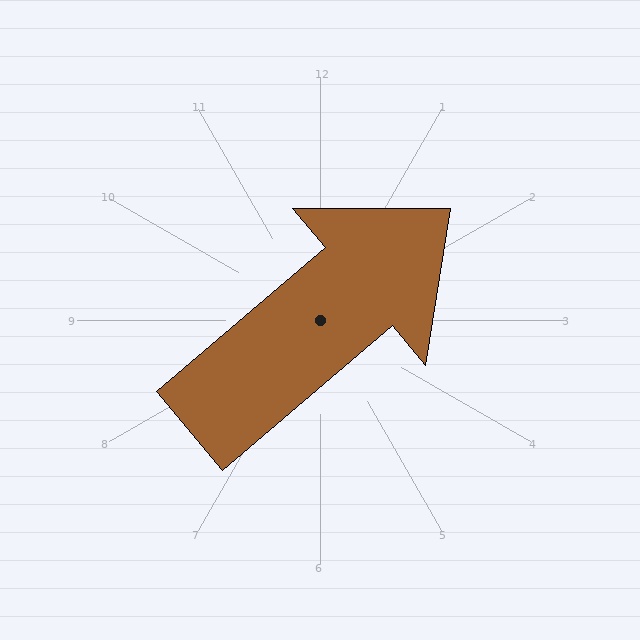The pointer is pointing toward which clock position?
Roughly 2 o'clock.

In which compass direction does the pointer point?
Northeast.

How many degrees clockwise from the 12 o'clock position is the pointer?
Approximately 50 degrees.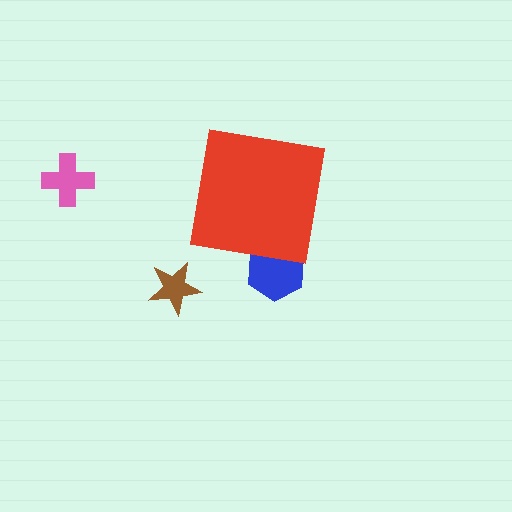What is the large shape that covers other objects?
A red square.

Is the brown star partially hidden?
No, the brown star is fully visible.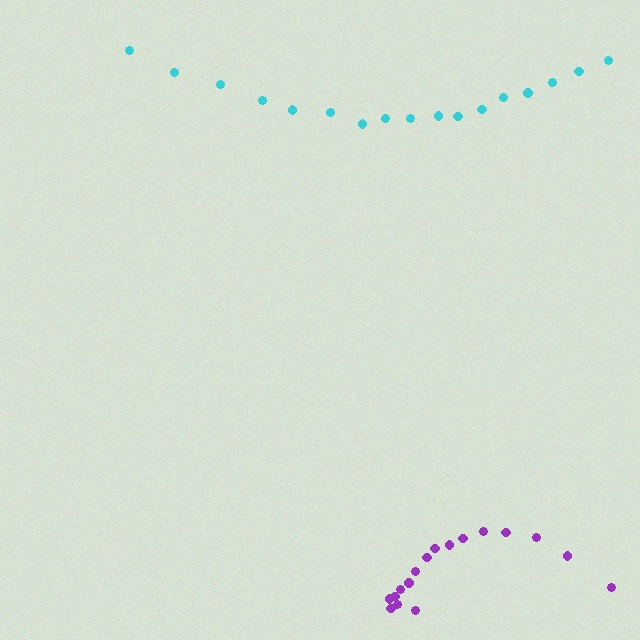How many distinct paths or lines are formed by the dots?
There are 2 distinct paths.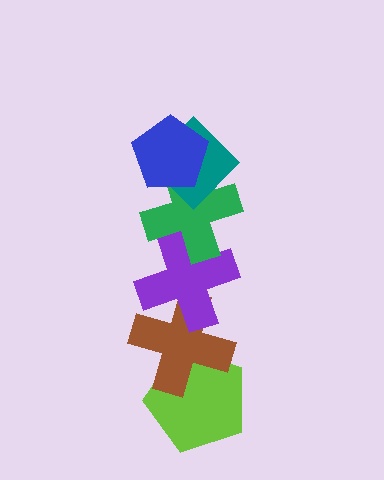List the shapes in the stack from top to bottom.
From top to bottom: the blue pentagon, the teal diamond, the green cross, the purple cross, the brown cross, the lime pentagon.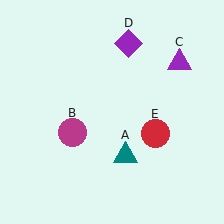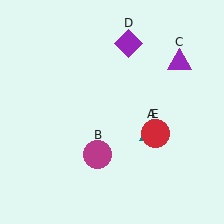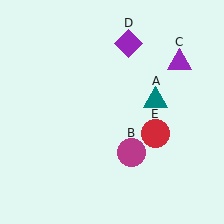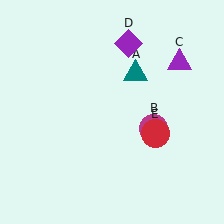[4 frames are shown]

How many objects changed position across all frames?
2 objects changed position: teal triangle (object A), magenta circle (object B).